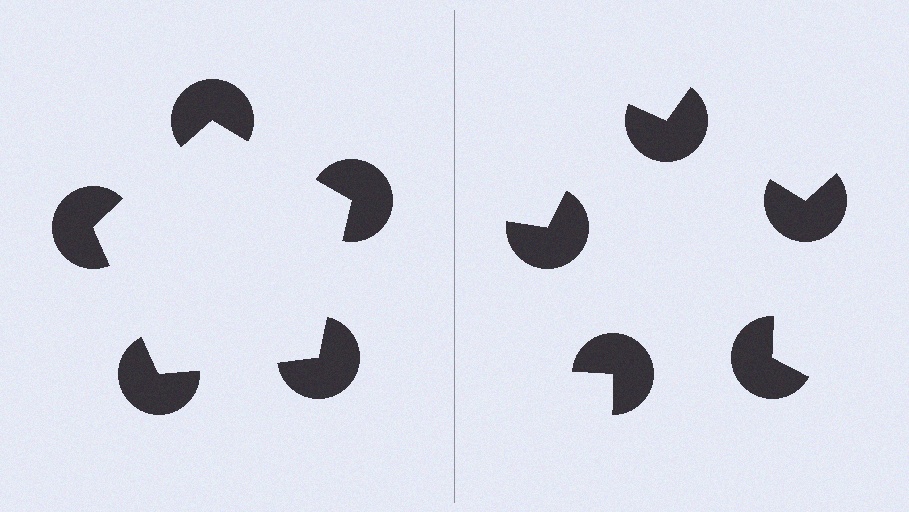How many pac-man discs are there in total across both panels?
10 — 5 on each side.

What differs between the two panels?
The pac-man discs are positioned identically on both sides; only the wedge orientations differ. On the left they align to a pentagon; on the right they are misaligned.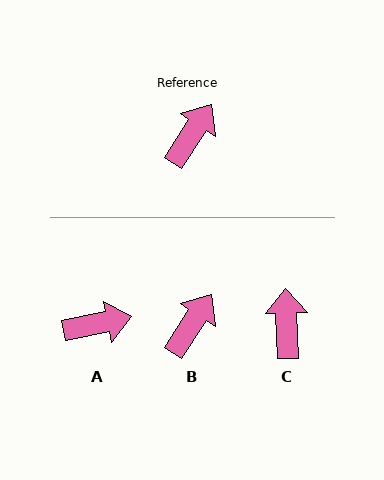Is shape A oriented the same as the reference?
No, it is off by about 46 degrees.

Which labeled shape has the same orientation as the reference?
B.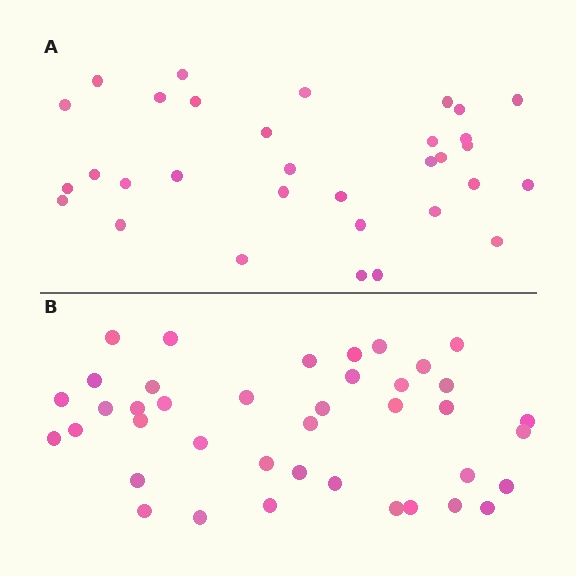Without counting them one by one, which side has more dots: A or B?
Region B (the bottom region) has more dots.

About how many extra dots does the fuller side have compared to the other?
Region B has roughly 8 or so more dots than region A.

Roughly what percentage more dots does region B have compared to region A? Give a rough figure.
About 25% more.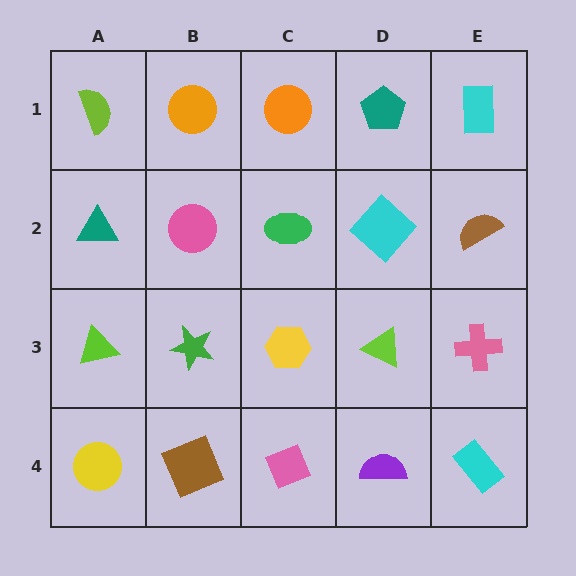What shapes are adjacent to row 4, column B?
A green star (row 3, column B), a yellow circle (row 4, column A), a pink diamond (row 4, column C).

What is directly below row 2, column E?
A pink cross.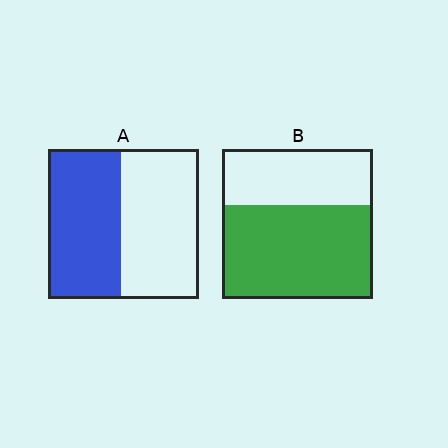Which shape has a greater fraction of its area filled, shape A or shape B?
Shape B.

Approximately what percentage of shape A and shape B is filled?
A is approximately 50% and B is approximately 65%.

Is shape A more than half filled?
Roughly half.